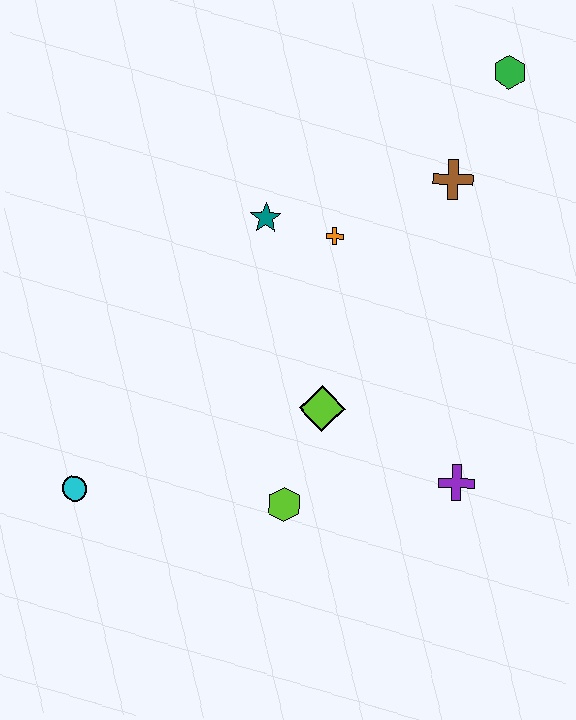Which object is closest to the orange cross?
The teal star is closest to the orange cross.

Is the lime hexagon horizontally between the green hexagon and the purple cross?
No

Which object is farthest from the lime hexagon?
The green hexagon is farthest from the lime hexagon.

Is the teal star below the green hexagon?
Yes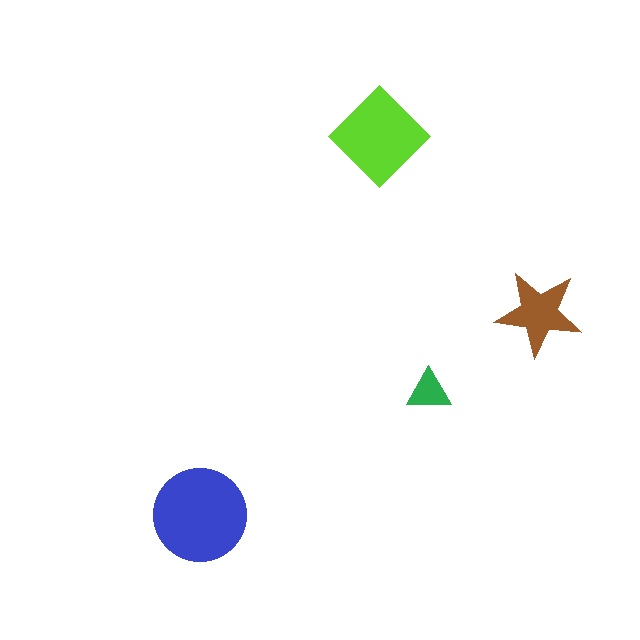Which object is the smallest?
The green triangle.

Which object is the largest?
The blue circle.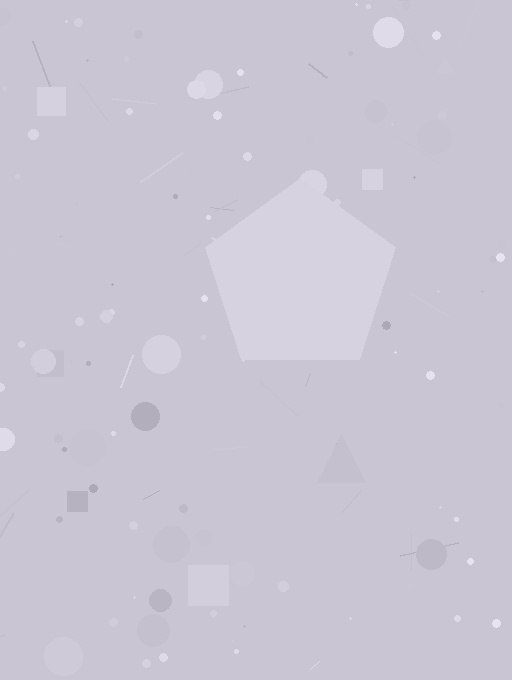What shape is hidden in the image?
A pentagon is hidden in the image.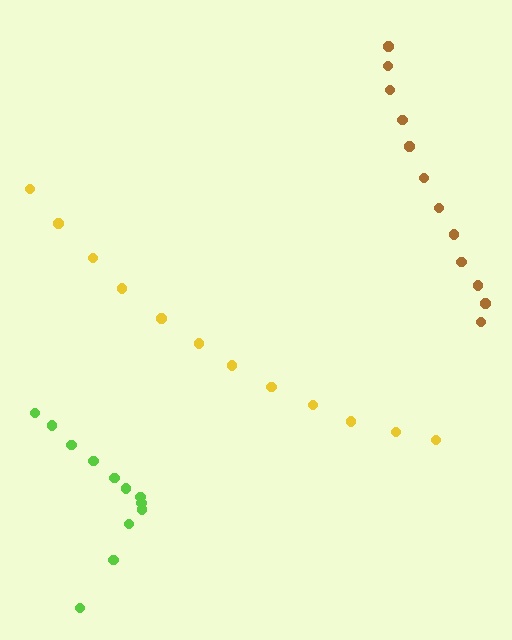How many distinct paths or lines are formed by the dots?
There are 3 distinct paths.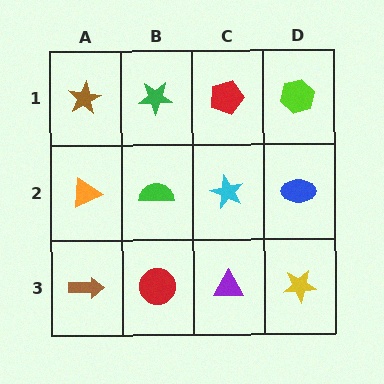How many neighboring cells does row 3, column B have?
3.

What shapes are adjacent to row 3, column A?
An orange triangle (row 2, column A), a red circle (row 3, column B).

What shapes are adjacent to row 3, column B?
A green semicircle (row 2, column B), a brown arrow (row 3, column A), a purple triangle (row 3, column C).